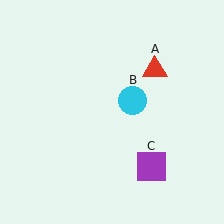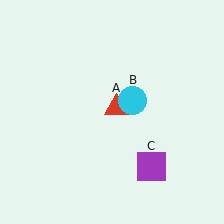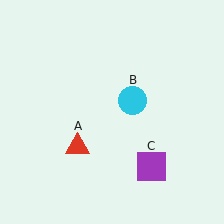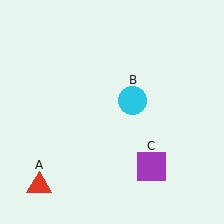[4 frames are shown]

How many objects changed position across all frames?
1 object changed position: red triangle (object A).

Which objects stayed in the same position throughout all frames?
Cyan circle (object B) and purple square (object C) remained stationary.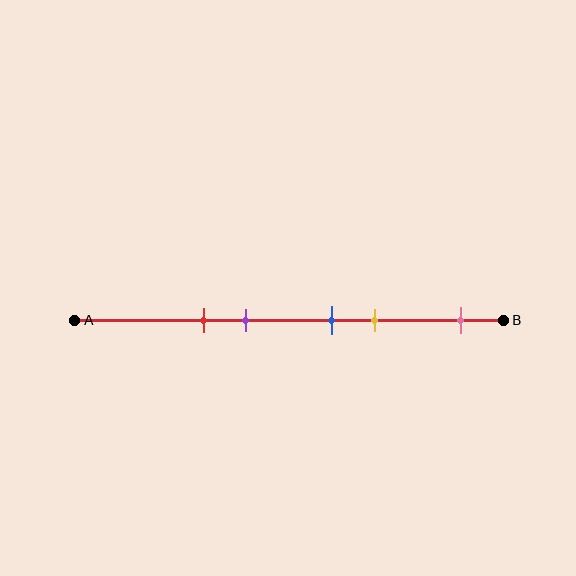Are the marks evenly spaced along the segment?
No, the marks are not evenly spaced.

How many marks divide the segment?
There are 5 marks dividing the segment.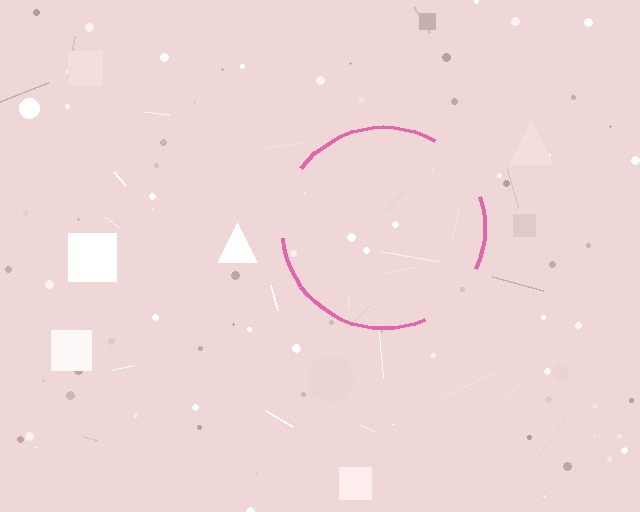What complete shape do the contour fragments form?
The contour fragments form a circle.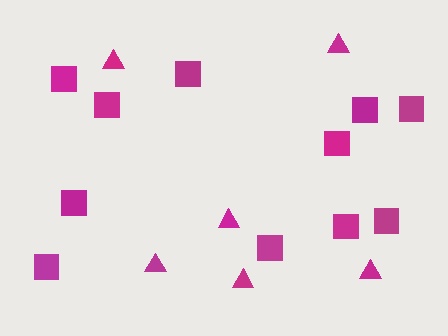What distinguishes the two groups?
There are 2 groups: one group of squares (11) and one group of triangles (6).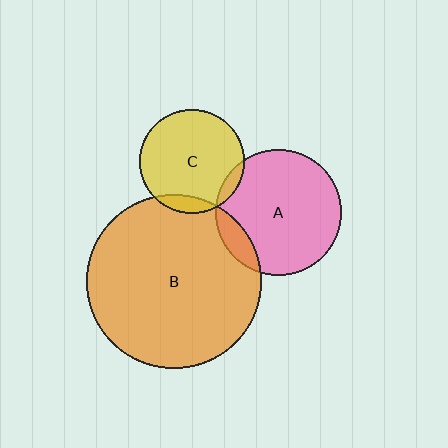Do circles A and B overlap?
Yes.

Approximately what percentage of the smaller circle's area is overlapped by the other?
Approximately 10%.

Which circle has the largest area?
Circle B (orange).